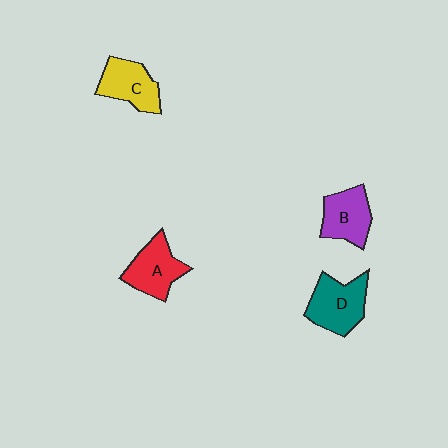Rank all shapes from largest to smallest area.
From largest to smallest: D (teal), A (red), C (yellow), B (purple).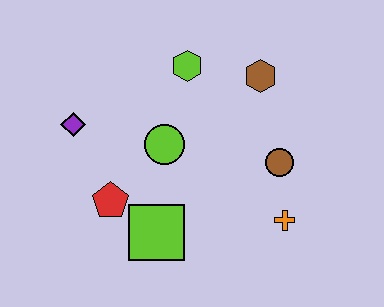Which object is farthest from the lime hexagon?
The orange cross is farthest from the lime hexagon.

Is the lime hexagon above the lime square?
Yes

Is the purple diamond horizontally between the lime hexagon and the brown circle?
No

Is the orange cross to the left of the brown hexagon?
No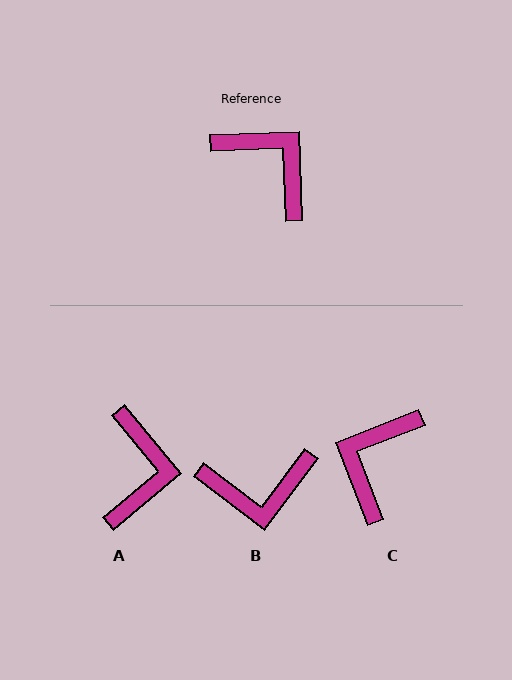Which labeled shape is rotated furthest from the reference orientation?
B, about 129 degrees away.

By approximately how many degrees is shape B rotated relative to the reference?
Approximately 129 degrees clockwise.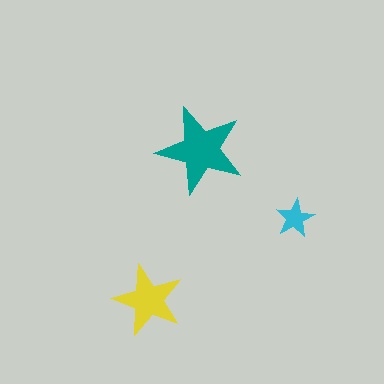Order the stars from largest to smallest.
the teal one, the yellow one, the cyan one.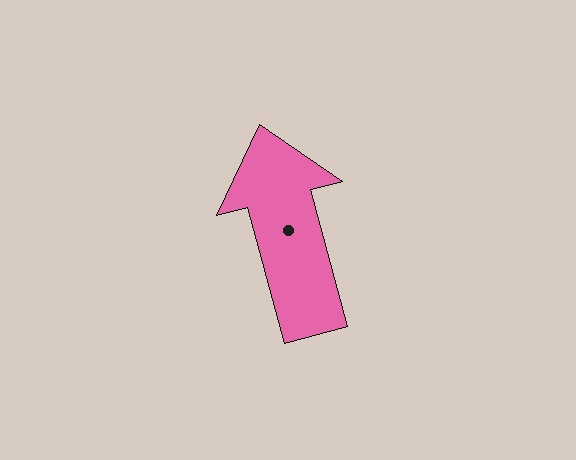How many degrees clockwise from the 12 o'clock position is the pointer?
Approximately 345 degrees.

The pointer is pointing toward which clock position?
Roughly 11 o'clock.